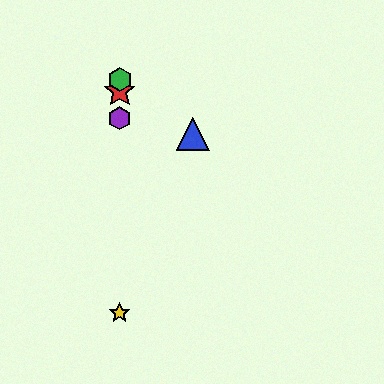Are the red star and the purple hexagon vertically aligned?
Yes, both are at x≈120.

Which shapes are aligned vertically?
The red star, the green hexagon, the yellow star, the purple hexagon are aligned vertically.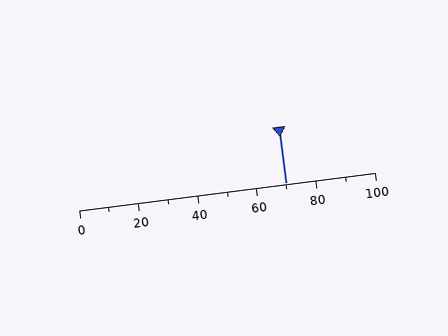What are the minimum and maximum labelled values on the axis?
The axis runs from 0 to 100.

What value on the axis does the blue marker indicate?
The marker indicates approximately 70.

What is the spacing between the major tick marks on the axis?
The major ticks are spaced 20 apart.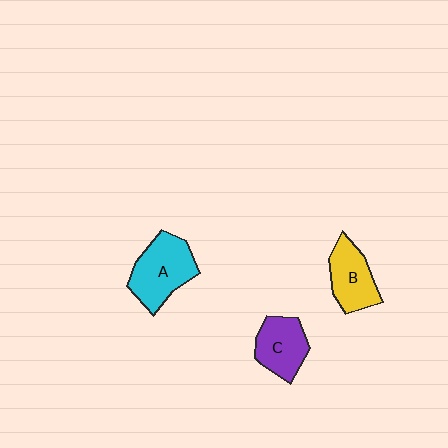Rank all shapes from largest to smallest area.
From largest to smallest: A (cyan), B (yellow), C (purple).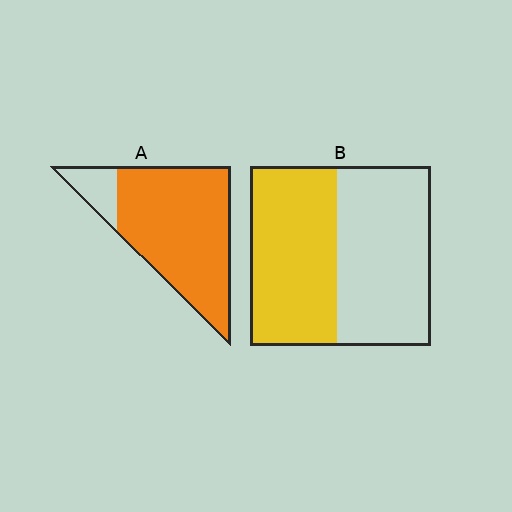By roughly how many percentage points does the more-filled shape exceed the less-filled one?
By roughly 40 percentage points (A over B).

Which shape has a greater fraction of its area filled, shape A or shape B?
Shape A.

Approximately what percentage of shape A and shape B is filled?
A is approximately 85% and B is approximately 50%.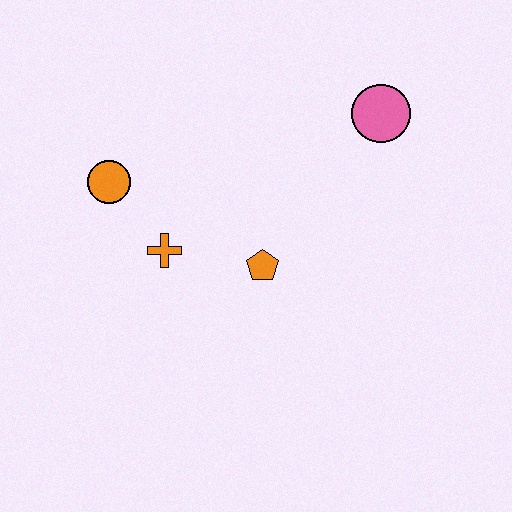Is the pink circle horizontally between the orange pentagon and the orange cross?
No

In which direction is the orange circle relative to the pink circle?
The orange circle is to the left of the pink circle.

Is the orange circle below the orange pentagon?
No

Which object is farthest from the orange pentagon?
The pink circle is farthest from the orange pentagon.